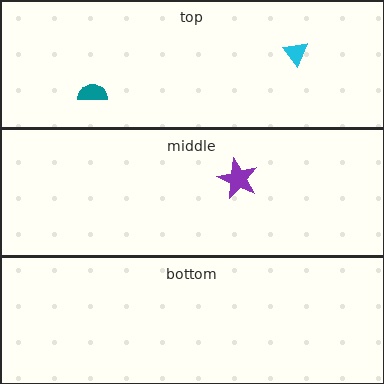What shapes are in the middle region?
The purple star.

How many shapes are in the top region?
2.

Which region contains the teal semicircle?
The top region.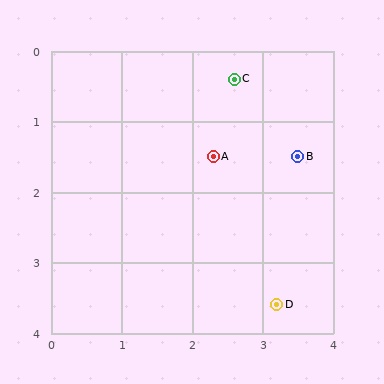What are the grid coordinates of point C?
Point C is at approximately (2.6, 0.4).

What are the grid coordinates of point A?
Point A is at approximately (2.3, 1.5).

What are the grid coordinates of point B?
Point B is at approximately (3.5, 1.5).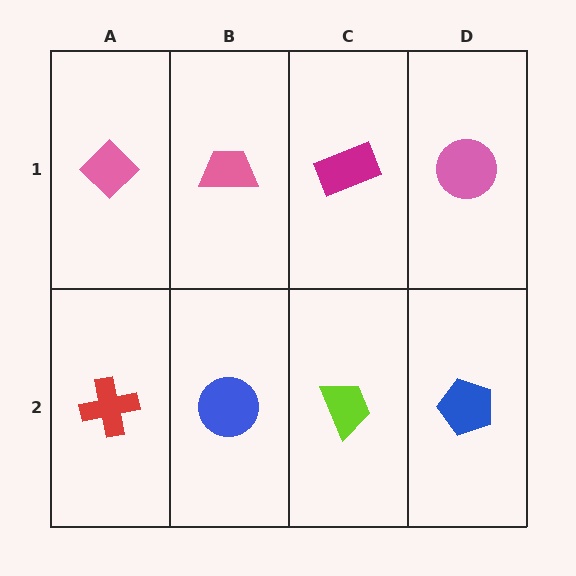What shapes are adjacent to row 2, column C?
A magenta rectangle (row 1, column C), a blue circle (row 2, column B), a blue pentagon (row 2, column D).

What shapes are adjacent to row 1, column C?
A lime trapezoid (row 2, column C), a pink trapezoid (row 1, column B), a pink circle (row 1, column D).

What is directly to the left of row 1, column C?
A pink trapezoid.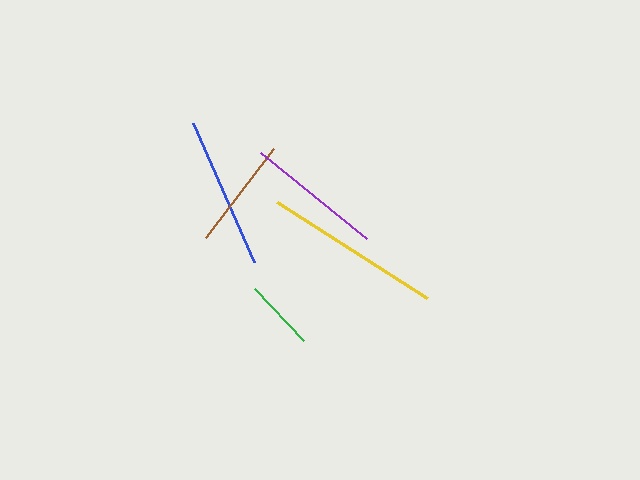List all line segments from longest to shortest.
From longest to shortest: yellow, blue, purple, brown, green.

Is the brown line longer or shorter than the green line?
The brown line is longer than the green line.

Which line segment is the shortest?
The green line is the shortest at approximately 72 pixels.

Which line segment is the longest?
The yellow line is the longest at approximately 178 pixels.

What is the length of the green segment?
The green segment is approximately 72 pixels long.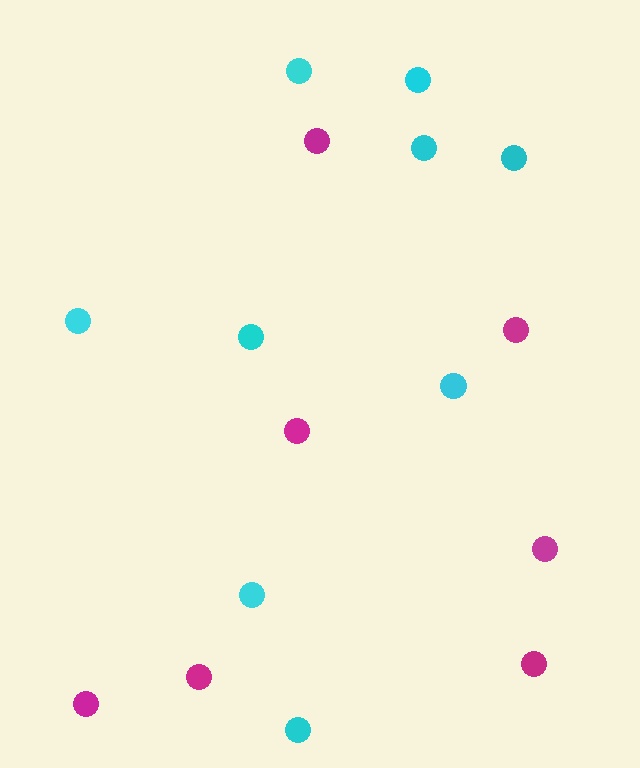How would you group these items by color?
There are 2 groups: one group of cyan circles (9) and one group of magenta circles (7).